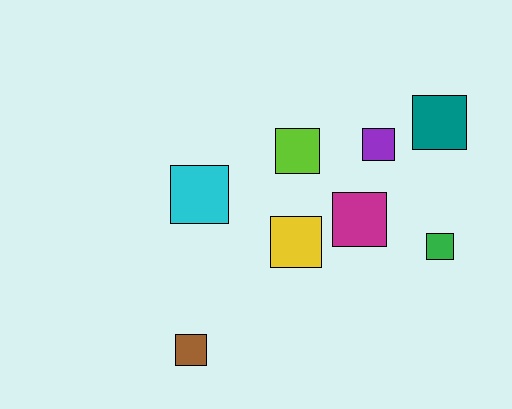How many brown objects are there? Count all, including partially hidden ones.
There is 1 brown object.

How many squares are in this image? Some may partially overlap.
There are 8 squares.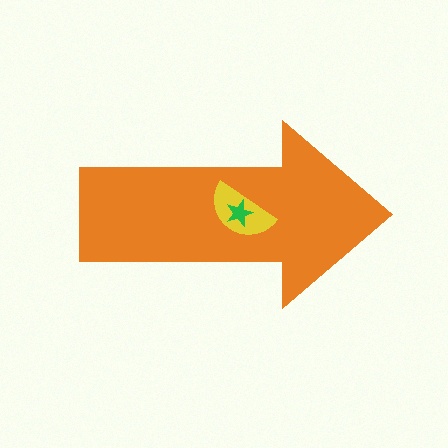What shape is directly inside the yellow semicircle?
The green star.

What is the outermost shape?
The orange arrow.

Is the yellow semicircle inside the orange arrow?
Yes.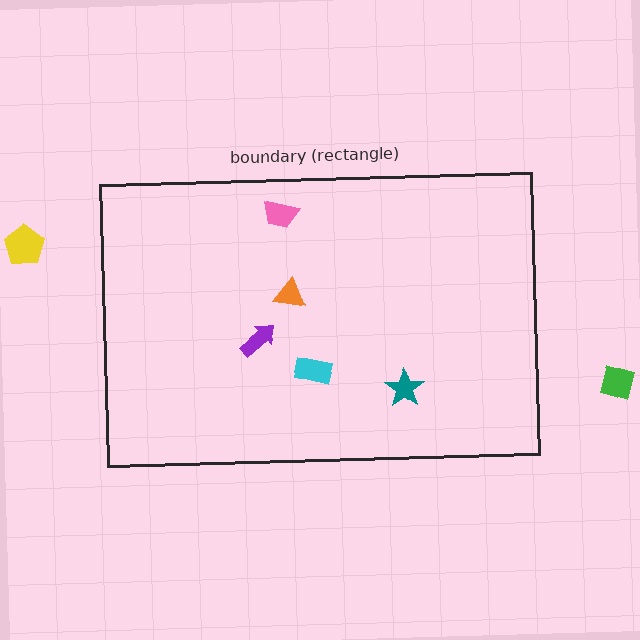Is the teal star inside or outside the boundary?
Inside.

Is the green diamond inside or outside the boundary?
Outside.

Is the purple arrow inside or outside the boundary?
Inside.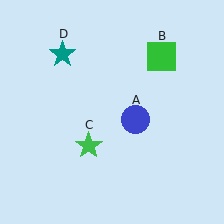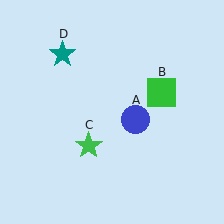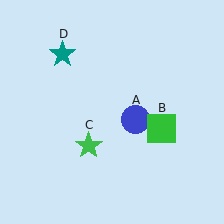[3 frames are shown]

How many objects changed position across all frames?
1 object changed position: green square (object B).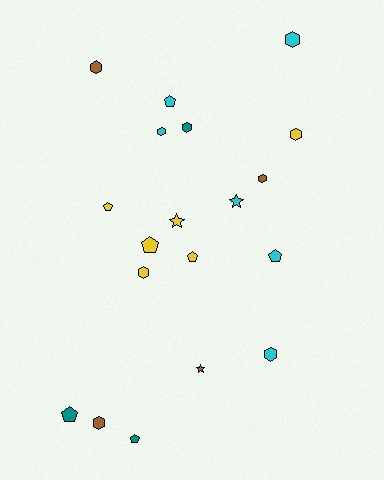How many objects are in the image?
There are 19 objects.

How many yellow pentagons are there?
There are 3 yellow pentagons.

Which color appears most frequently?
Cyan, with 6 objects.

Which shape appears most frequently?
Hexagon, with 9 objects.